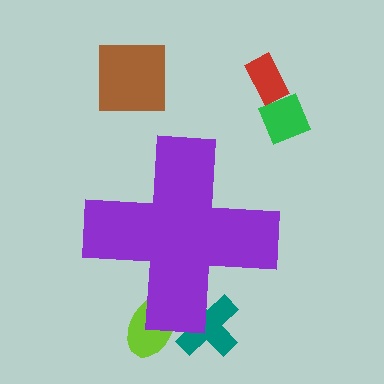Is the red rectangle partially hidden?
No, the red rectangle is fully visible.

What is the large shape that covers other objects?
A purple cross.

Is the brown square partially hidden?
No, the brown square is fully visible.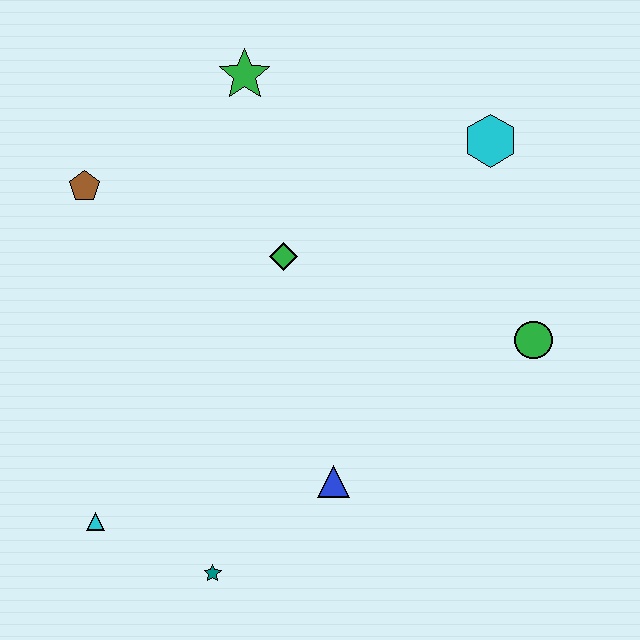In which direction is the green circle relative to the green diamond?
The green circle is to the right of the green diamond.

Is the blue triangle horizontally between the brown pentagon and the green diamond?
No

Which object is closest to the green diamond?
The green star is closest to the green diamond.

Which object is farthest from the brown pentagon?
The green circle is farthest from the brown pentagon.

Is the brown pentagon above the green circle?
Yes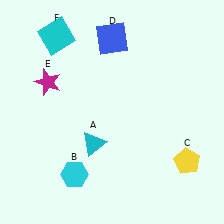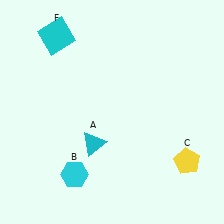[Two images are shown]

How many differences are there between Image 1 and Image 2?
There are 2 differences between the two images.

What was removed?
The magenta star (E), the blue square (D) were removed in Image 2.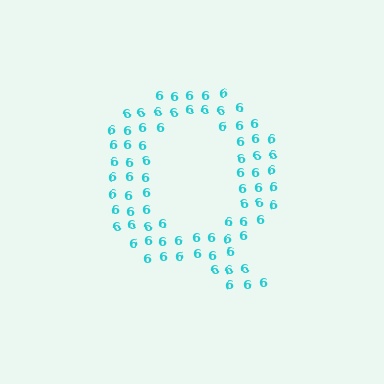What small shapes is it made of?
It is made of small digit 6's.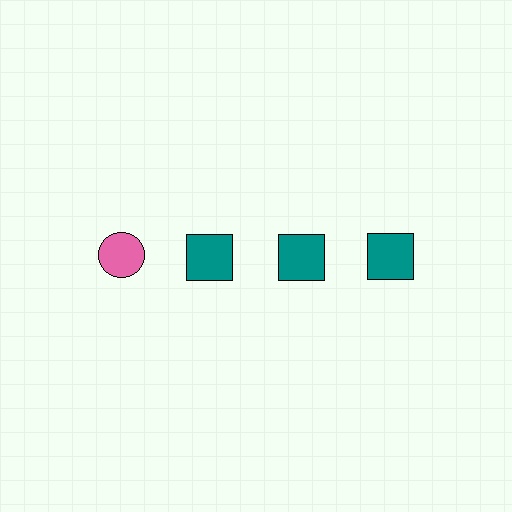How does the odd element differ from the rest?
It differs in both color (pink instead of teal) and shape (circle instead of square).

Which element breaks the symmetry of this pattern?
The pink circle in the top row, leftmost column breaks the symmetry. All other shapes are teal squares.